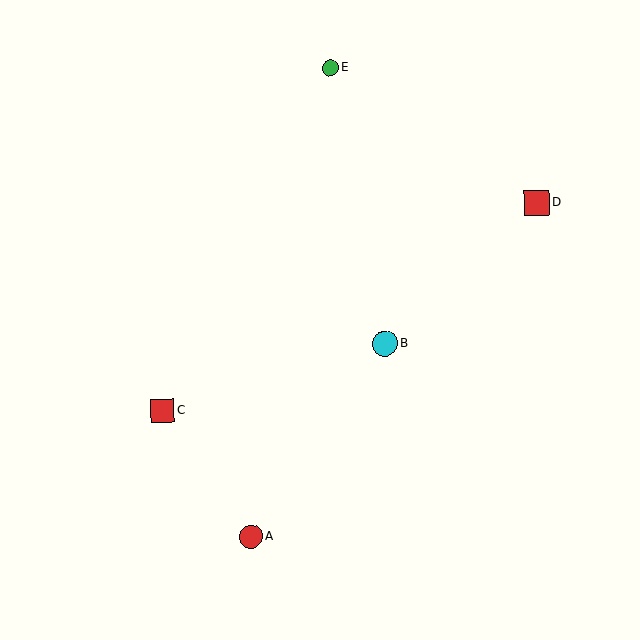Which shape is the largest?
The red square (labeled D) is the largest.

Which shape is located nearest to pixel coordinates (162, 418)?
The red square (labeled C) at (162, 411) is nearest to that location.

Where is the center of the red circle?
The center of the red circle is at (251, 537).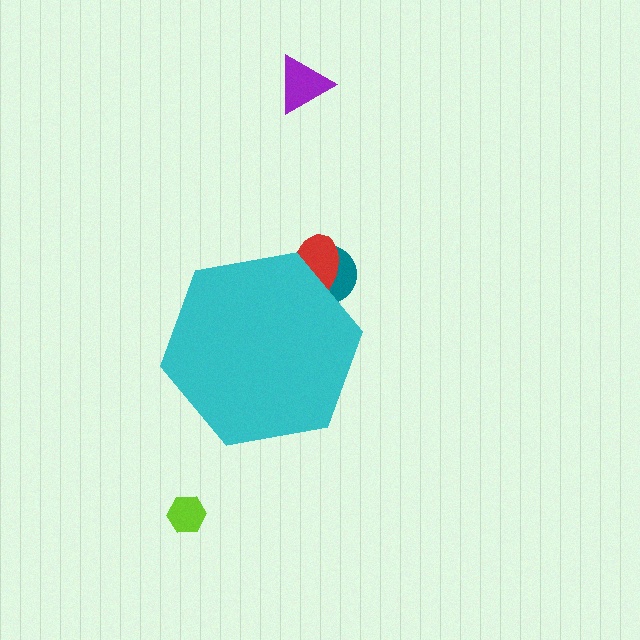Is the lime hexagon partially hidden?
No, the lime hexagon is fully visible.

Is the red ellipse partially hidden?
Yes, the red ellipse is partially hidden behind the cyan hexagon.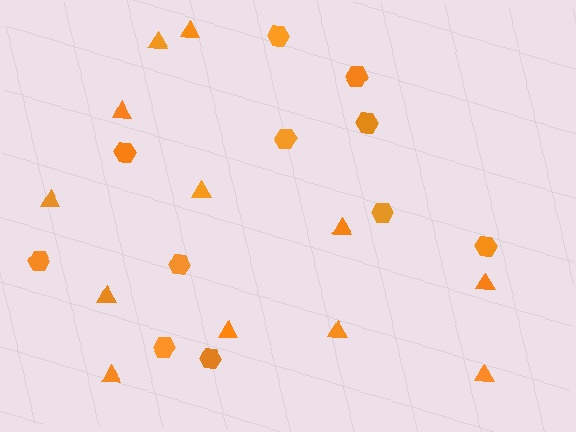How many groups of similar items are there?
There are 2 groups: one group of hexagons (11) and one group of triangles (12).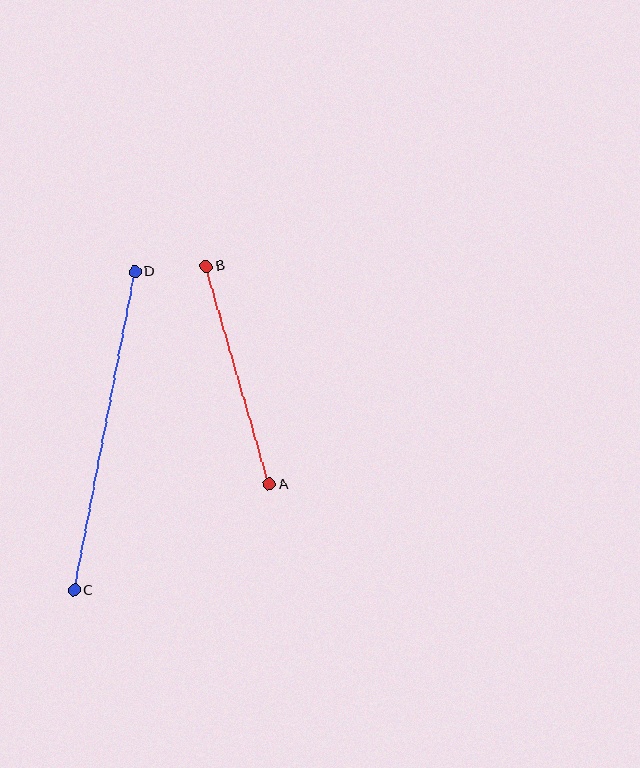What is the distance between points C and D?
The distance is approximately 324 pixels.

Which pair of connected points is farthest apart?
Points C and D are farthest apart.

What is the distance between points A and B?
The distance is approximately 227 pixels.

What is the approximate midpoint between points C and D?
The midpoint is at approximately (105, 431) pixels.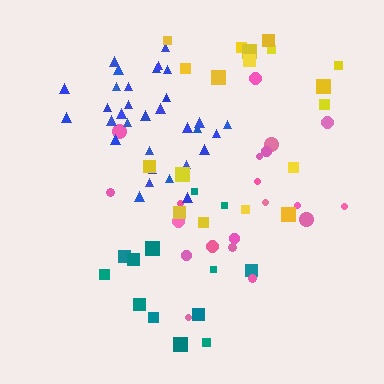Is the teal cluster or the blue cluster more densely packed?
Blue.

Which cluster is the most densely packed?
Blue.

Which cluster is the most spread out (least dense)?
Pink.